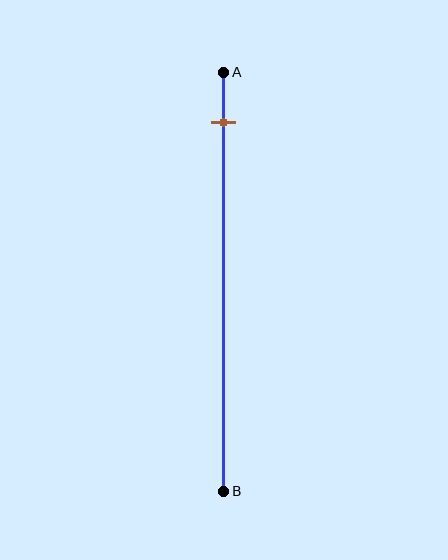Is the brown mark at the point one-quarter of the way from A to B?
No, the mark is at about 10% from A, not at the 25% one-quarter point.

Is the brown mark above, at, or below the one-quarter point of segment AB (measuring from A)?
The brown mark is above the one-quarter point of segment AB.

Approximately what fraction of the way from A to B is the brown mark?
The brown mark is approximately 10% of the way from A to B.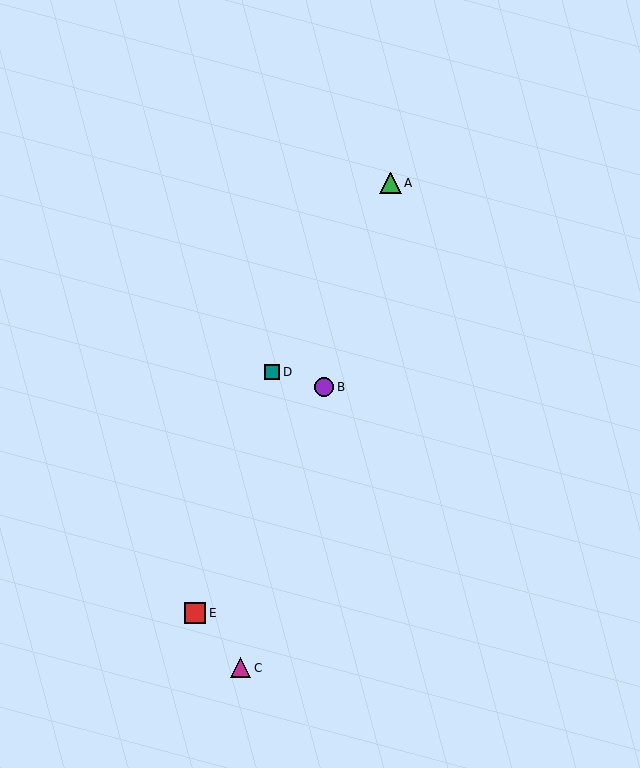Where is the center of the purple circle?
The center of the purple circle is at (324, 387).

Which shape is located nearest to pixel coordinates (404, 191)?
The green triangle (labeled A) at (390, 183) is nearest to that location.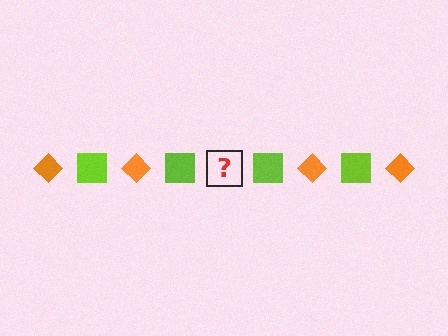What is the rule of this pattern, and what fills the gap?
The rule is that the pattern alternates between orange diamond and lime square. The gap should be filled with an orange diamond.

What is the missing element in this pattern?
The missing element is an orange diamond.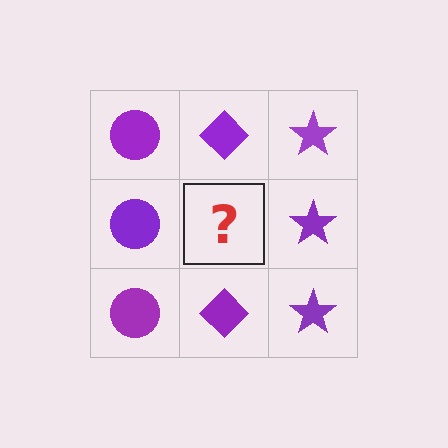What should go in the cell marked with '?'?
The missing cell should contain a purple diamond.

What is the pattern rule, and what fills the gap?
The rule is that each column has a consistent shape. The gap should be filled with a purple diamond.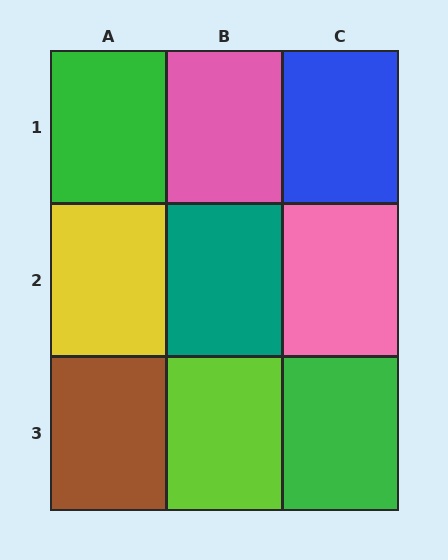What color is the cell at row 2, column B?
Teal.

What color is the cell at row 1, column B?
Pink.